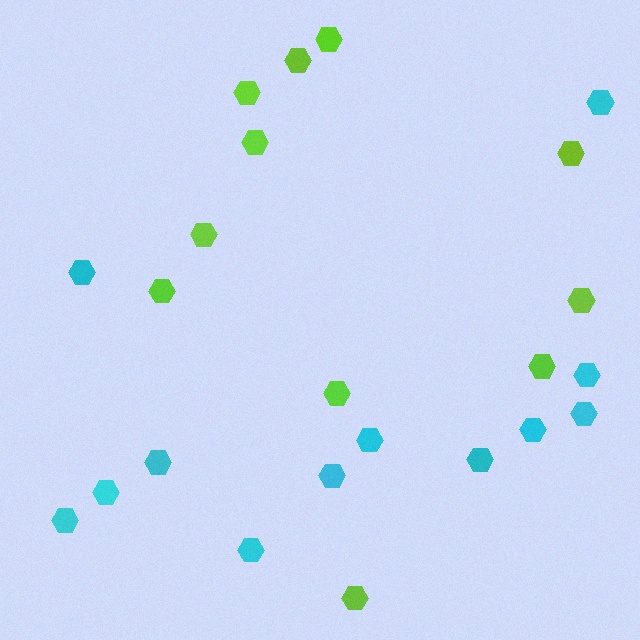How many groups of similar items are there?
There are 2 groups: one group of lime hexagons (11) and one group of cyan hexagons (12).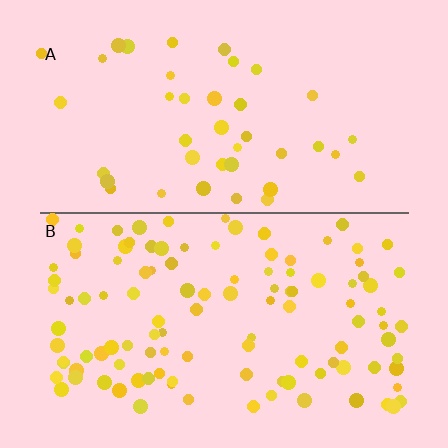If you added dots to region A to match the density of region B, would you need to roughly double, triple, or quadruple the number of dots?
Approximately triple.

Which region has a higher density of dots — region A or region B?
B (the bottom).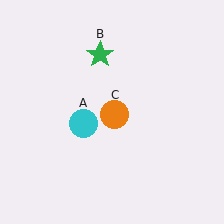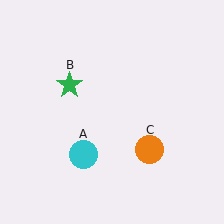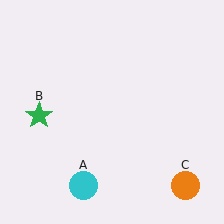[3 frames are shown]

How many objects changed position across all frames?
3 objects changed position: cyan circle (object A), green star (object B), orange circle (object C).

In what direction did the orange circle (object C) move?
The orange circle (object C) moved down and to the right.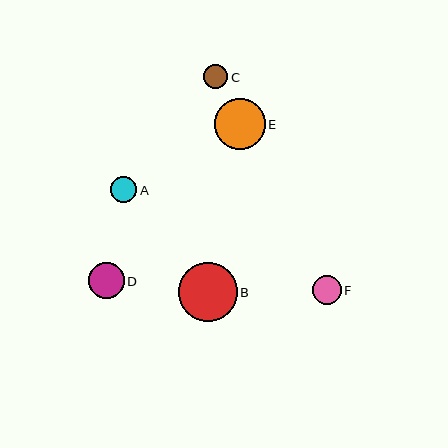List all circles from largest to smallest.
From largest to smallest: B, E, D, F, A, C.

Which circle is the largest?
Circle B is the largest with a size of approximately 59 pixels.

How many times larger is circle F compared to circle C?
Circle F is approximately 1.2 times the size of circle C.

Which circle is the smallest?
Circle C is the smallest with a size of approximately 24 pixels.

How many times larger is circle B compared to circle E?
Circle B is approximately 1.2 times the size of circle E.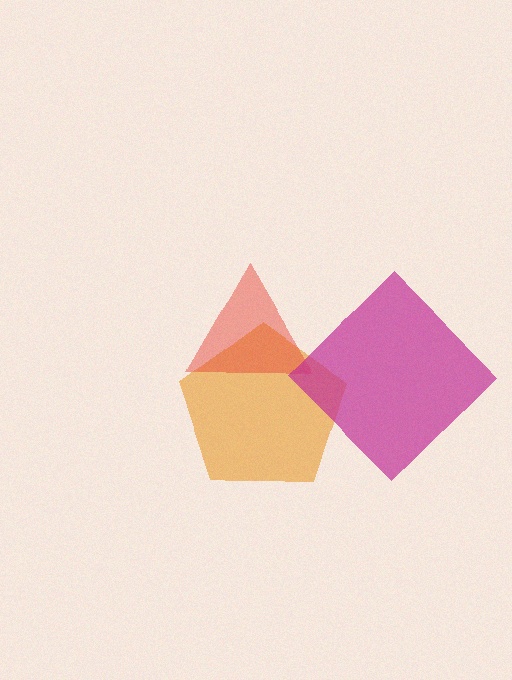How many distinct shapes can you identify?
There are 3 distinct shapes: an orange pentagon, a red triangle, a magenta diamond.